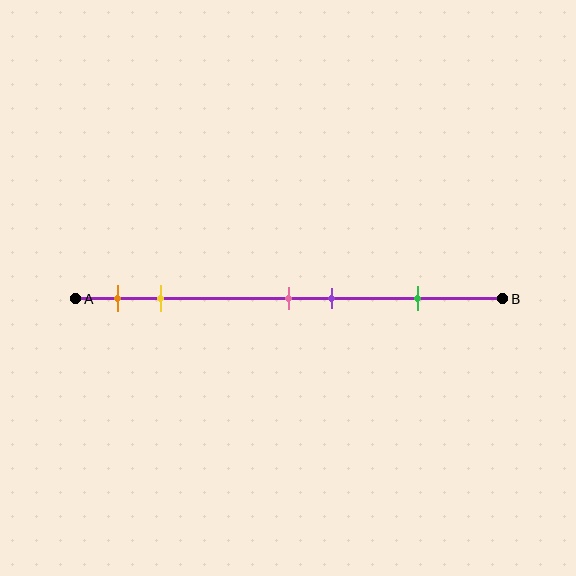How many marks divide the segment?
There are 5 marks dividing the segment.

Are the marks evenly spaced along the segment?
No, the marks are not evenly spaced.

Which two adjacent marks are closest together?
The pink and purple marks are the closest adjacent pair.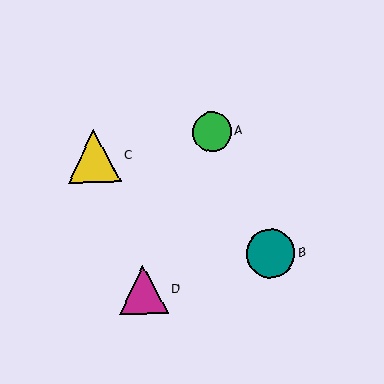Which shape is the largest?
The yellow triangle (labeled C) is the largest.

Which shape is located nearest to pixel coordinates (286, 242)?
The teal circle (labeled B) at (271, 254) is nearest to that location.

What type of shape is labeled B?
Shape B is a teal circle.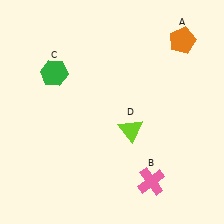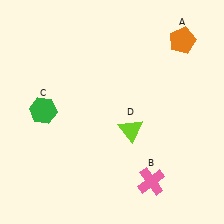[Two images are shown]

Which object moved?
The green hexagon (C) moved down.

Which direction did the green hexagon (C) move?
The green hexagon (C) moved down.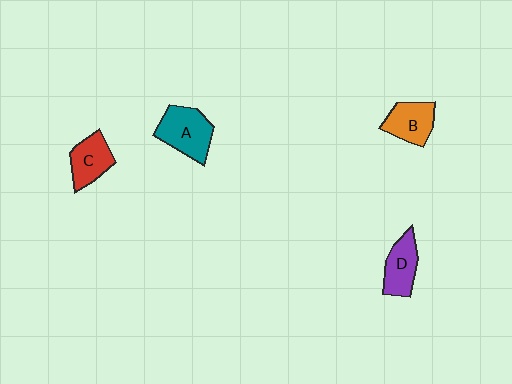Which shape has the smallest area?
Shape C (red).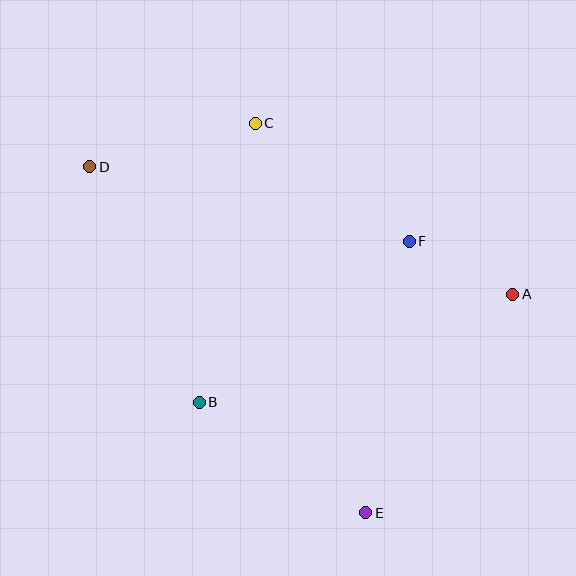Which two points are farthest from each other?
Points D and E are farthest from each other.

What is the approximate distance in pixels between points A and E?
The distance between A and E is approximately 263 pixels.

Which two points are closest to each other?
Points A and F are closest to each other.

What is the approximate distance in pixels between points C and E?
The distance between C and E is approximately 405 pixels.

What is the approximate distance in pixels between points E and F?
The distance between E and F is approximately 275 pixels.